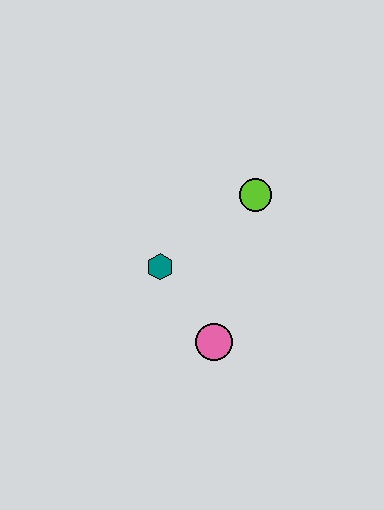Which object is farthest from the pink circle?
The lime circle is farthest from the pink circle.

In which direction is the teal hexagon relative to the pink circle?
The teal hexagon is above the pink circle.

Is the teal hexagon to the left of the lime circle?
Yes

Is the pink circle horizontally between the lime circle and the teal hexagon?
Yes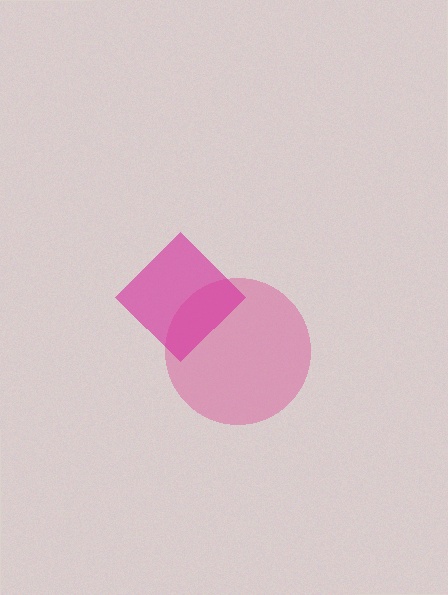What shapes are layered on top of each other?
The layered shapes are: a pink circle, a magenta diamond.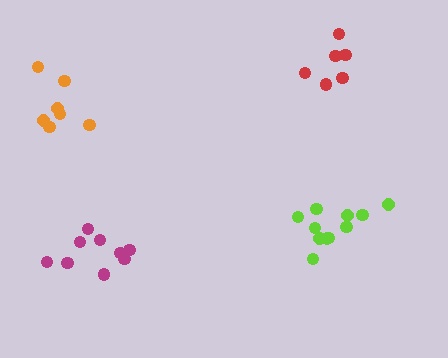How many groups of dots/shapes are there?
There are 4 groups.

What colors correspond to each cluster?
The clusters are colored: lime, red, magenta, orange.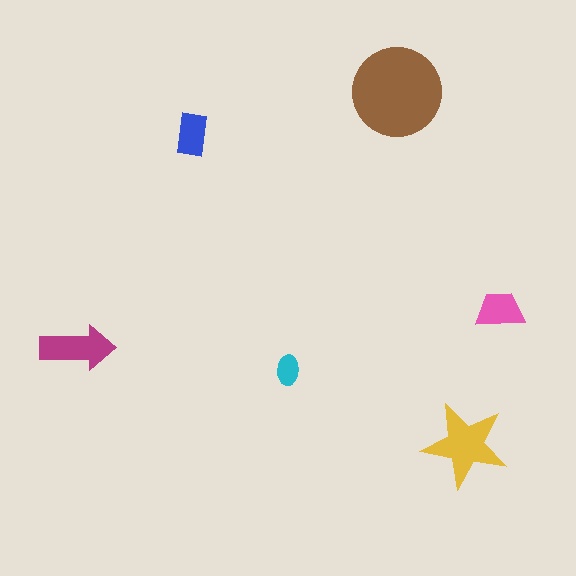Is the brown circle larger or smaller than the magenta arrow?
Larger.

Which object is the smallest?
The cyan ellipse.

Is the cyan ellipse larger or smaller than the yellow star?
Smaller.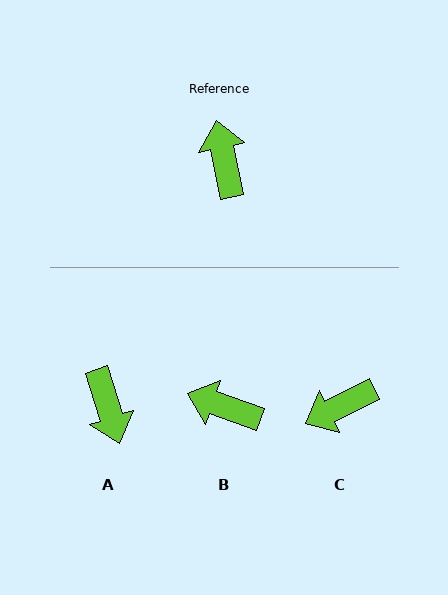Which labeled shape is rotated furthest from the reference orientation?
A, about 174 degrees away.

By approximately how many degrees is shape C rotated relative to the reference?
Approximately 105 degrees counter-clockwise.